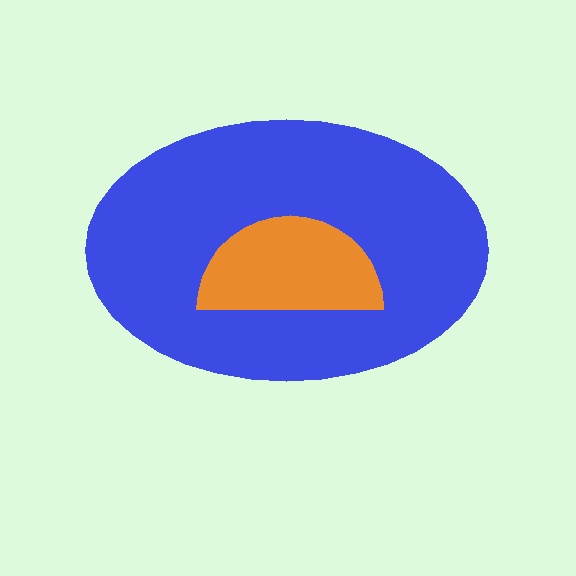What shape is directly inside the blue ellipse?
The orange semicircle.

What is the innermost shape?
The orange semicircle.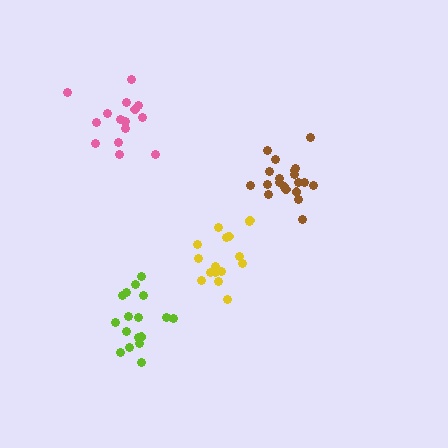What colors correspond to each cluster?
The clusters are colored: pink, brown, lime, yellow.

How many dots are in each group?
Group 1: 15 dots, Group 2: 20 dots, Group 3: 17 dots, Group 4: 16 dots (68 total).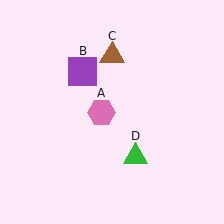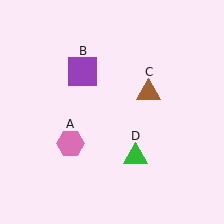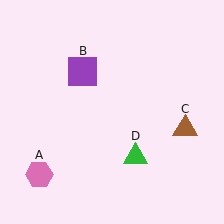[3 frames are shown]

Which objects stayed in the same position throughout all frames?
Purple square (object B) and green triangle (object D) remained stationary.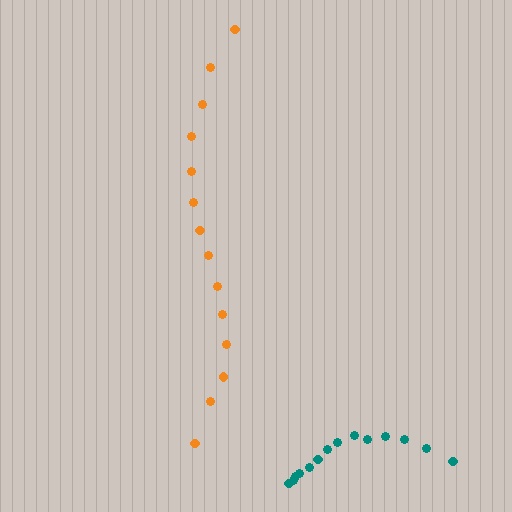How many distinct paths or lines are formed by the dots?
There are 2 distinct paths.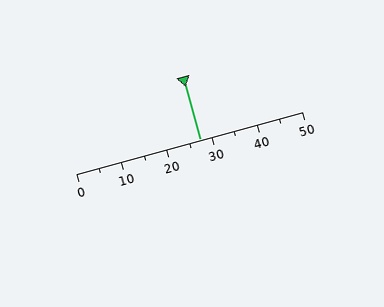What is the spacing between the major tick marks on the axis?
The major ticks are spaced 10 apart.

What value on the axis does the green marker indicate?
The marker indicates approximately 27.5.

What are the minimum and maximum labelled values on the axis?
The axis runs from 0 to 50.